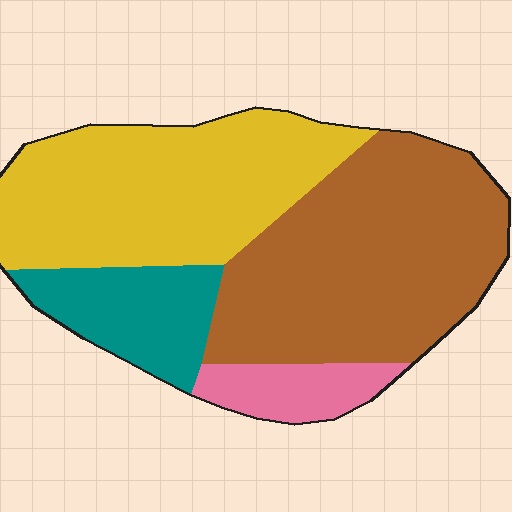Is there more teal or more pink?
Teal.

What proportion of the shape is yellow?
Yellow takes up about three eighths (3/8) of the shape.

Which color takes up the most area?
Brown, at roughly 40%.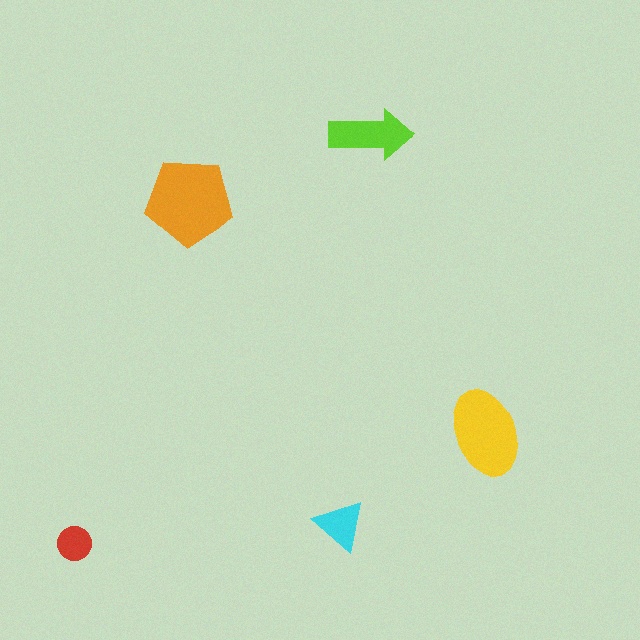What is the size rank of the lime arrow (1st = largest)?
3rd.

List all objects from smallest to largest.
The red circle, the cyan triangle, the lime arrow, the yellow ellipse, the orange pentagon.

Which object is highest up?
The lime arrow is topmost.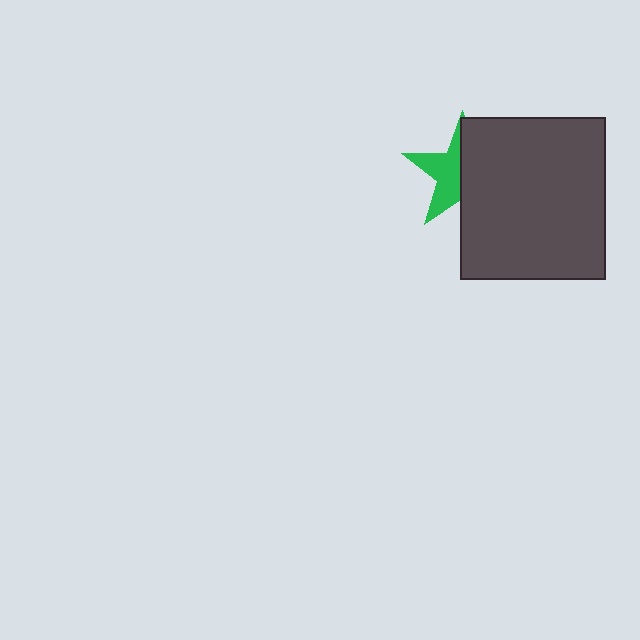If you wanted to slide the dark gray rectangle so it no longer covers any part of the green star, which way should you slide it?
Slide it right — that is the most direct way to separate the two shapes.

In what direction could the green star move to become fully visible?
The green star could move left. That would shift it out from behind the dark gray rectangle entirely.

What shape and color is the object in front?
The object in front is a dark gray rectangle.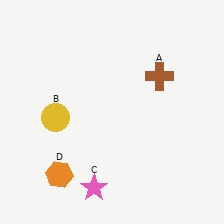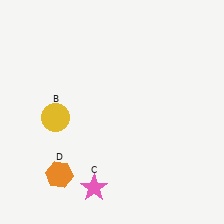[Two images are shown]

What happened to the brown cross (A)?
The brown cross (A) was removed in Image 2. It was in the top-right area of Image 1.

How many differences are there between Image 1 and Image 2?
There is 1 difference between the two images.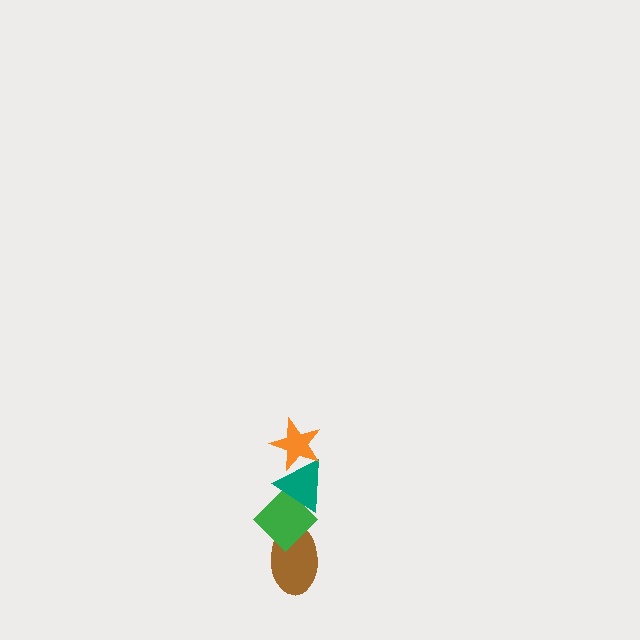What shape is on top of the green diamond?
The teal triangle is on top of the green diamond.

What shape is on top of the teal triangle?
The orange star is on top of the teal triangle.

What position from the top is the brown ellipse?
The brown ellipse is 4th from the top.